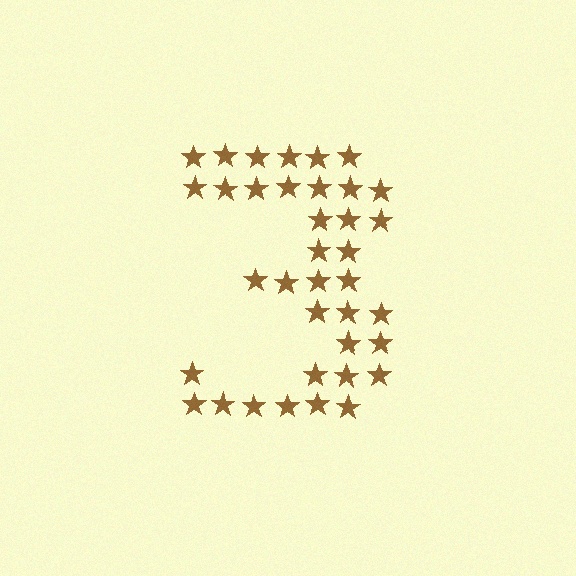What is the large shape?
The large shape is the digit 3.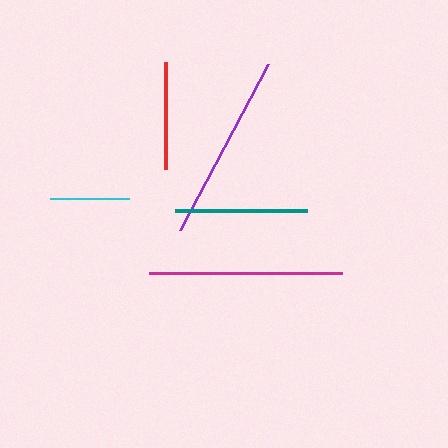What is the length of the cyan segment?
The cyan segment is approximately 79 pixels long.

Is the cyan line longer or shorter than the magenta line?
The magenta line is longer than the cyan line.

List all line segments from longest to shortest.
From longest to shortest: magenta, purple, teal, red, cyan.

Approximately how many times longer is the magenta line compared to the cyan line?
The magenta line is approximately 2.4 times the length of the cyan line.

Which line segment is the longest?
The magenta line is the longest at approximately 193 pixels.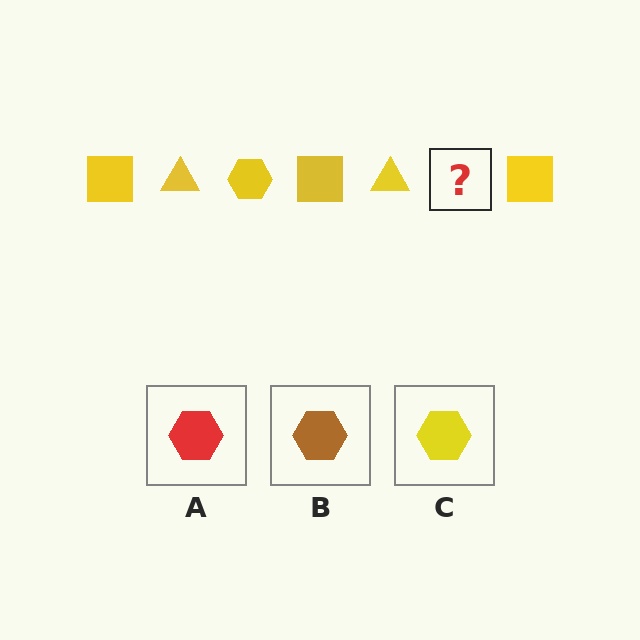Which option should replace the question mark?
Option C.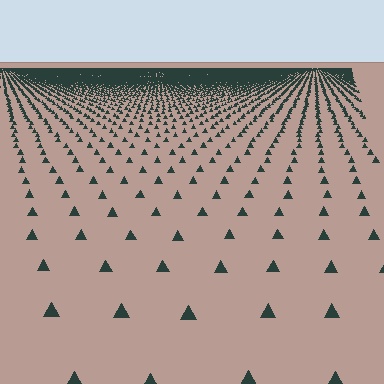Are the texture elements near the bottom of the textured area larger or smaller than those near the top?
Larger. Near the bottom, elements are closer to the viewer and appear at a bigger on-screen size.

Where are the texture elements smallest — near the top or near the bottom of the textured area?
Near the top.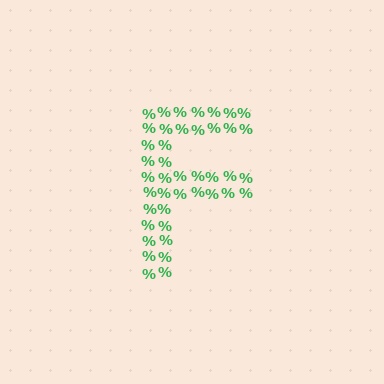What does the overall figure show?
The overall figure shows the letter F.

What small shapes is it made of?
It is made of small percent signs.